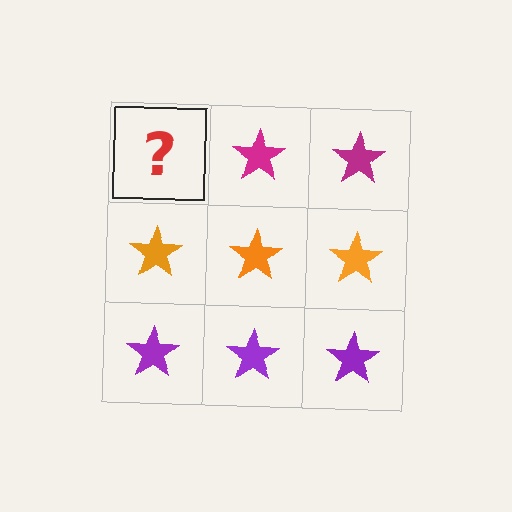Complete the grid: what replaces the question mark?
The question mark should be replaced with a magenta star.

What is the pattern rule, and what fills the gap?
The rule is that each row has a consistent color. The gap should be filled with a magenta star.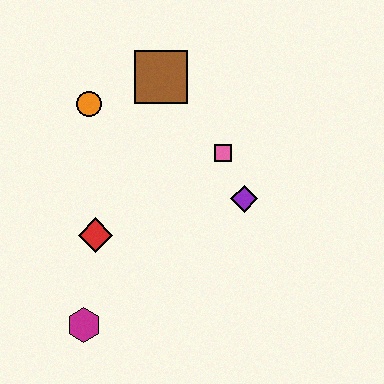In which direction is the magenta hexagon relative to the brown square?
The magenta hexagon is below the brown square.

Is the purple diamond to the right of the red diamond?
Yes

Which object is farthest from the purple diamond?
The magenta hexagon is farthest from the purple diamond.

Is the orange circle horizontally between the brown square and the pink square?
No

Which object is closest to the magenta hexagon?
The red diamond is closest to the magenta hexagon.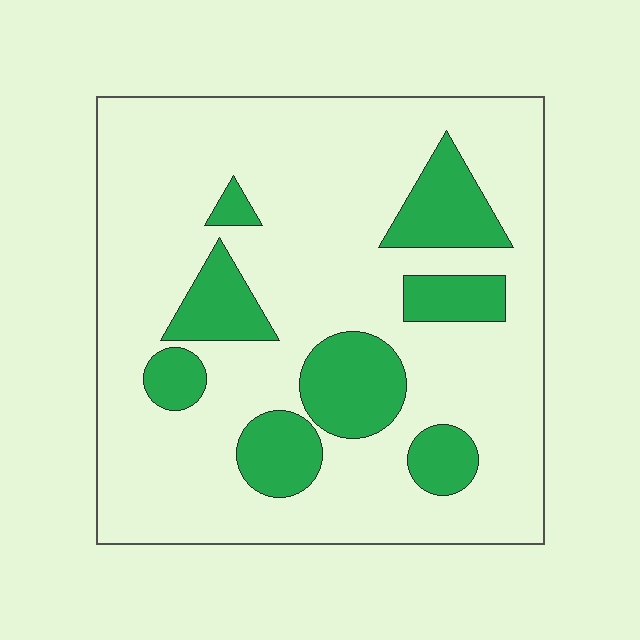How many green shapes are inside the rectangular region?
8.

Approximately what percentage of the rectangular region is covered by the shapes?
Approximately 20%.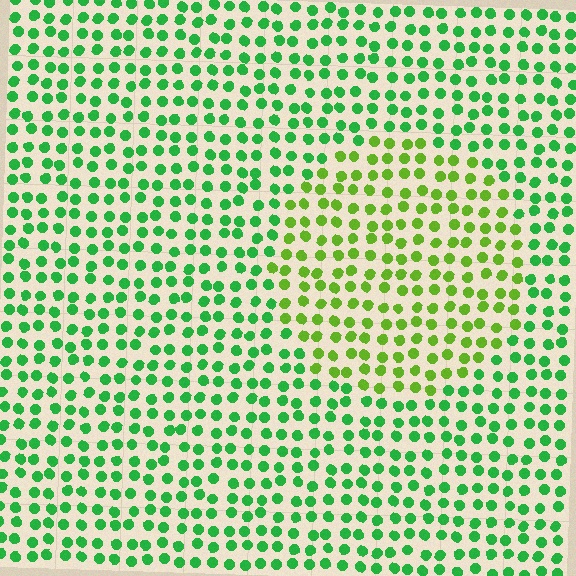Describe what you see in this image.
The image is filled with small green elements in a uniform arrangement. A circle-shaped region is visible where the elements are tinted to a slightly different hue, forming a subtle color boundary.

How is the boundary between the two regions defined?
The boundary is defined purely by a slight shift in hue (about 37 degrees). Spacing, size, and orientation are identical on both sides.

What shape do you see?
I see a circle.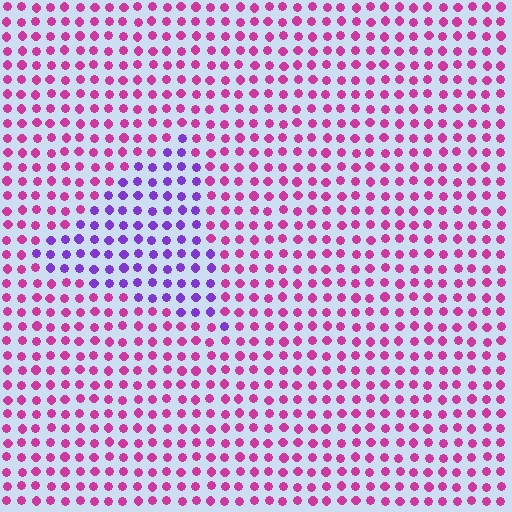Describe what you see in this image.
The image is filled with small magenta elements in a uniform arrangement. A triangle-shaped region is visible where the elements are tinted to a slightly different hue, forming a subtle color boundary.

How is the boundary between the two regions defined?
The boundary is defined purely by a slight shift in hue (about 49 degrees). Spacing, size, and orientation are identical on both sides.